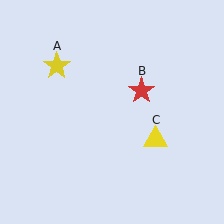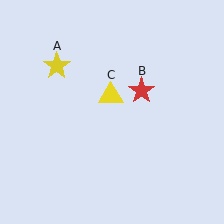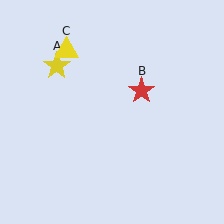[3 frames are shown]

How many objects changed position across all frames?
1 object changed position: yellow triangle (object C).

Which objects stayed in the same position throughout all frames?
Yellow star (object A) and red star (object B) remained stationary.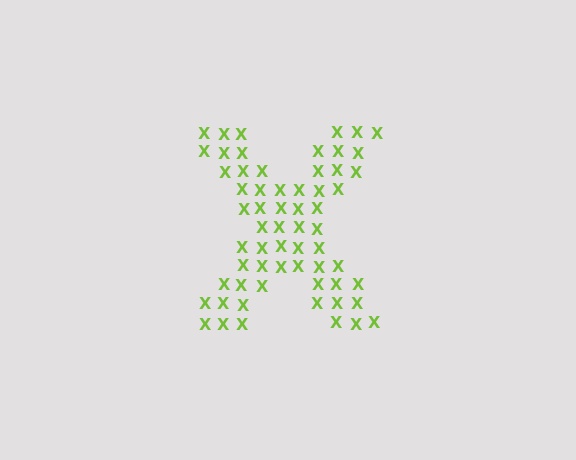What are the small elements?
The small elements are letter X's.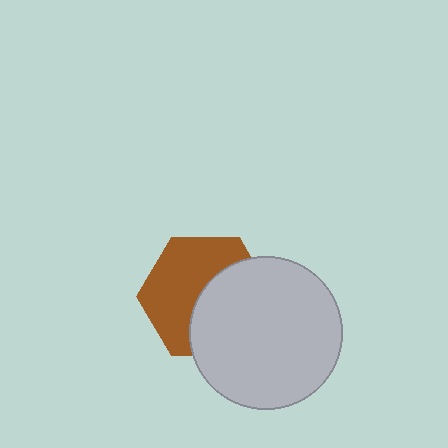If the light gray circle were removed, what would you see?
You would see the complete brown hexagon.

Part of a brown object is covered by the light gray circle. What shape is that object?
It is a hexagon.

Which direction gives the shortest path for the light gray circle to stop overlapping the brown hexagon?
Moving toward the lower-right gives the shortest separation.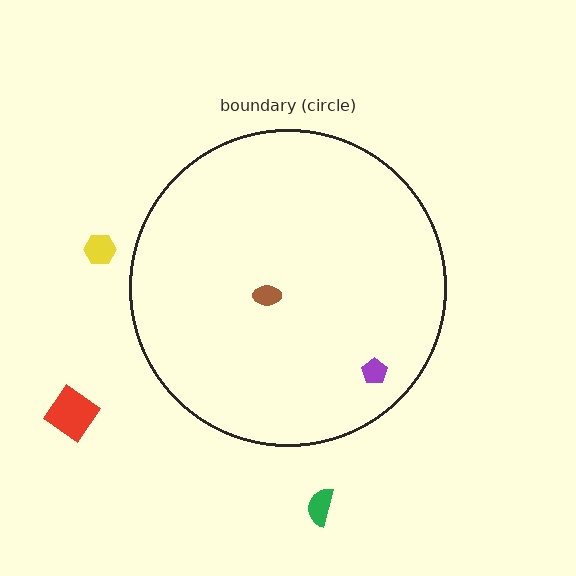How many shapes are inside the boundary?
2 inside, 3 outside.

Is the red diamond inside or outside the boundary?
Outside.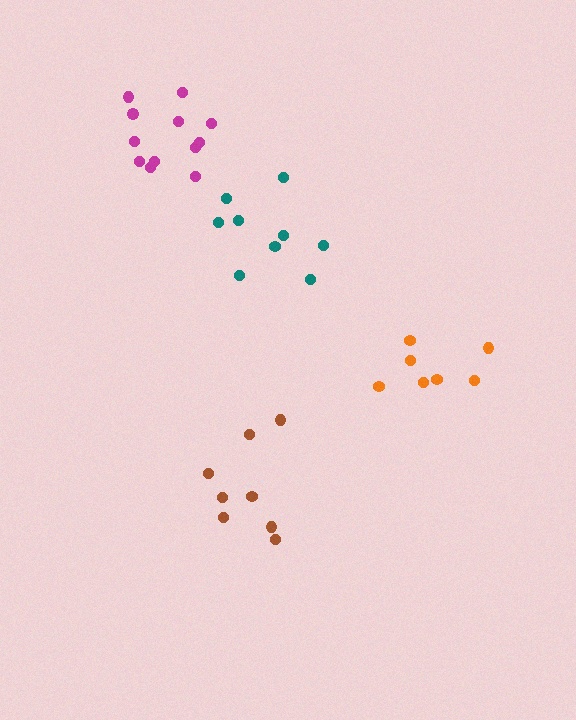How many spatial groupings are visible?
There are 4 spatial groupings.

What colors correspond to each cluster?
The clusters are colored: brown, teal, orange, magenta.